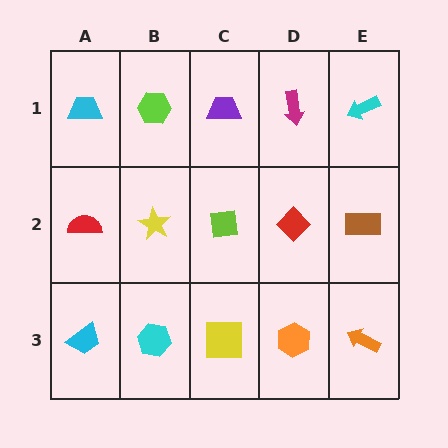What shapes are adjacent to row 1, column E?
A brown rectangle (row 2, column E), a magenta arrow (row 1, column D).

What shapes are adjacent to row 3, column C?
A lime square (row 2, column C), a cyan hexagon (row 3, column B), an orange hexagon (row 3, column D).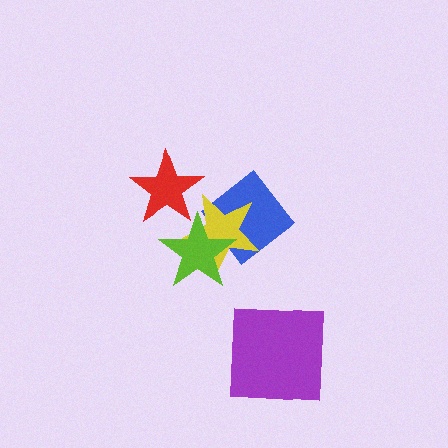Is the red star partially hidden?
No, no other shape covers it.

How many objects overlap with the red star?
2 objects overlap with the red star.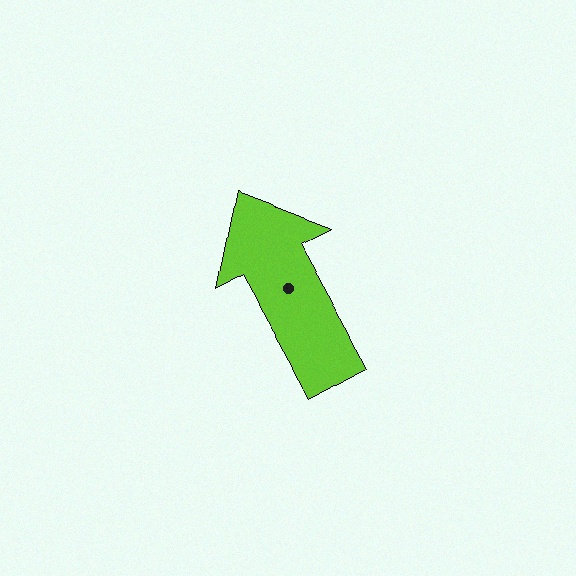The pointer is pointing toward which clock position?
Roughly 11 o'clock.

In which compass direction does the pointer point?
Northwest.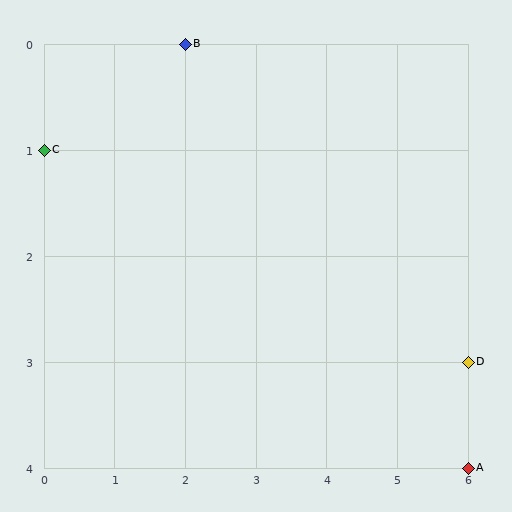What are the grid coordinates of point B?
Point B is at grid coordinates (2, 0).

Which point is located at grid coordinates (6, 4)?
Point A is at (6, 4).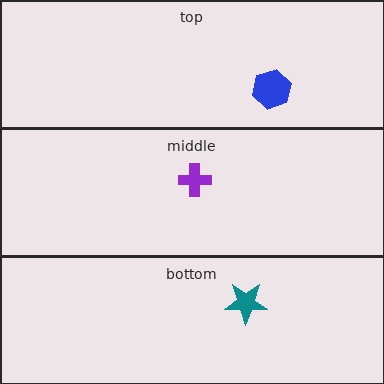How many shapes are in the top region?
1.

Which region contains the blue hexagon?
The top region.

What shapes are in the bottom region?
The teal star.